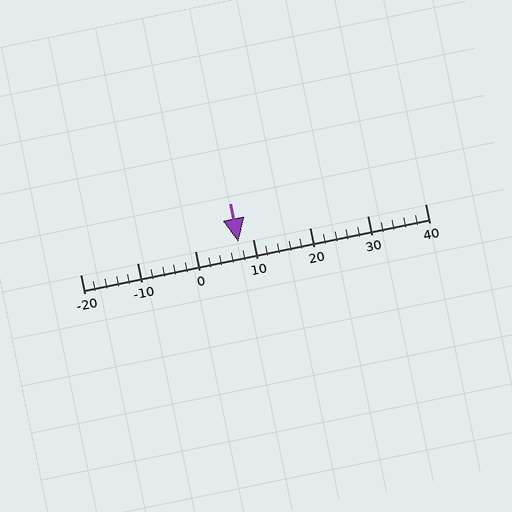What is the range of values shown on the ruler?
The ruler shows values from -20 to 40.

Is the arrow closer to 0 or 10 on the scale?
The arrow is closer to 10.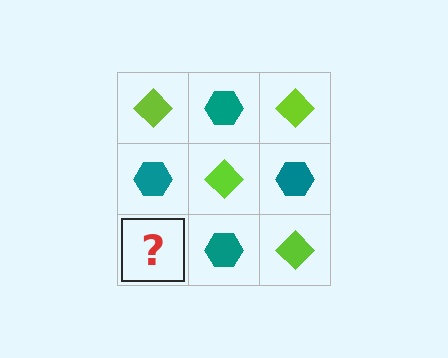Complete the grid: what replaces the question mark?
The question mark should be replaced with a lime diamond.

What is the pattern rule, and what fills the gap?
The rule is that it alternates lime diamond and teal hexagon in a checkerboard pattern. The gap should be filled with a lime diamond.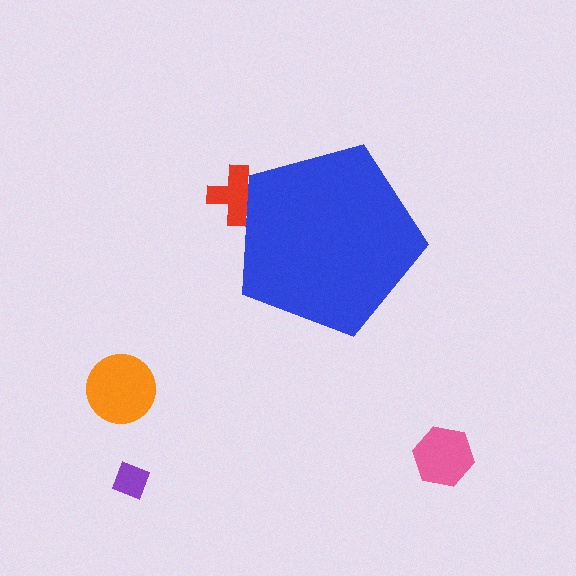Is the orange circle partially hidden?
No, the orange circle is fully visible.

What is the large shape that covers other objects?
A blue pentagon.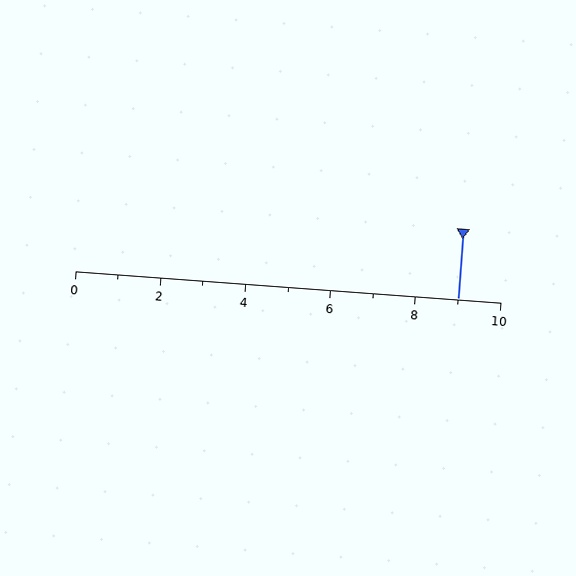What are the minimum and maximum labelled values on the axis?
The axis runs from 0 to 10.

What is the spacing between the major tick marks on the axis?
The major ticks are spaced 2 apart.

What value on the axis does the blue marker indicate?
The marker indicates approximately 9.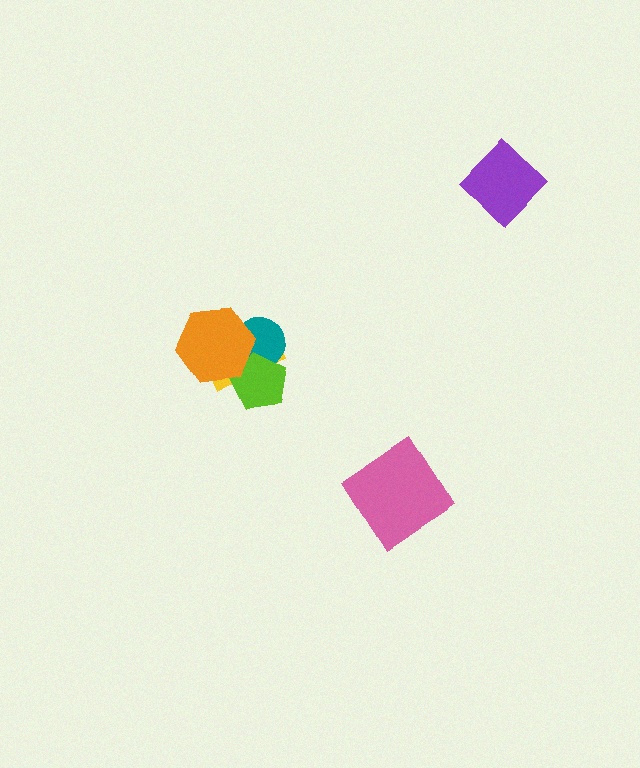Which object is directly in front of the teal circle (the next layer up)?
The lime pentagon is directly in front of the teal circle.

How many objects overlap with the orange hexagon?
3 objects overlap with the orange hexagon.